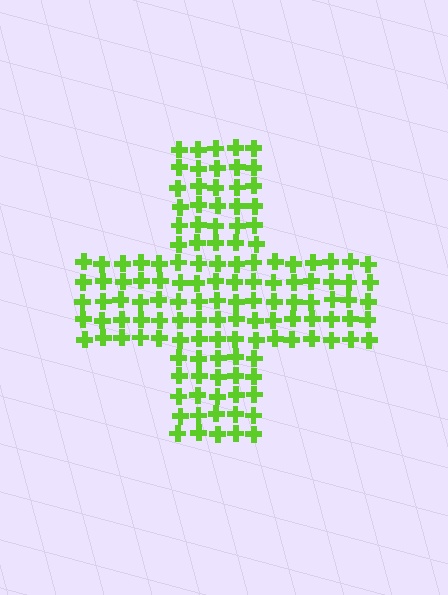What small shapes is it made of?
It is made of small crosses.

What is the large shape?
The large shape is a cross.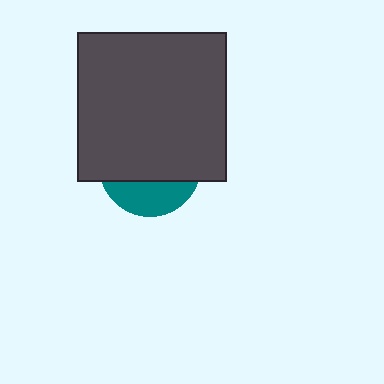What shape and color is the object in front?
The object in front is a dark gray square.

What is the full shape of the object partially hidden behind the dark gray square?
The partially hidden object is a teal circle.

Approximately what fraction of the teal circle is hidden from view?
Roughly 69% of the teal circle is hidden behind the dark gray square.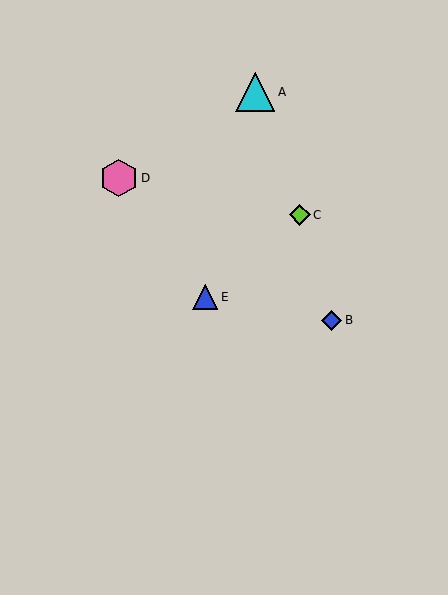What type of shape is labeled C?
Shape C is a lime diamond.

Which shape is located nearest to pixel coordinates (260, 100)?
The cyan triangle (labeled A) at (255, 92) is nearest to that location.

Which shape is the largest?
The cyan triangle (labeled A) is the largest.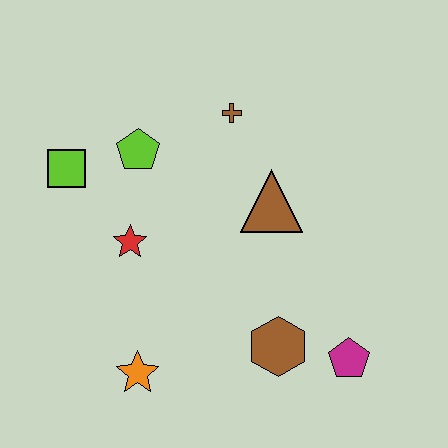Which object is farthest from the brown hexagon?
The lime square is farthest from the brown hexagon.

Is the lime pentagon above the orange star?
Yes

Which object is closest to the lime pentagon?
The lime square is closest to the lime pentagon.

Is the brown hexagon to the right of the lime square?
Yes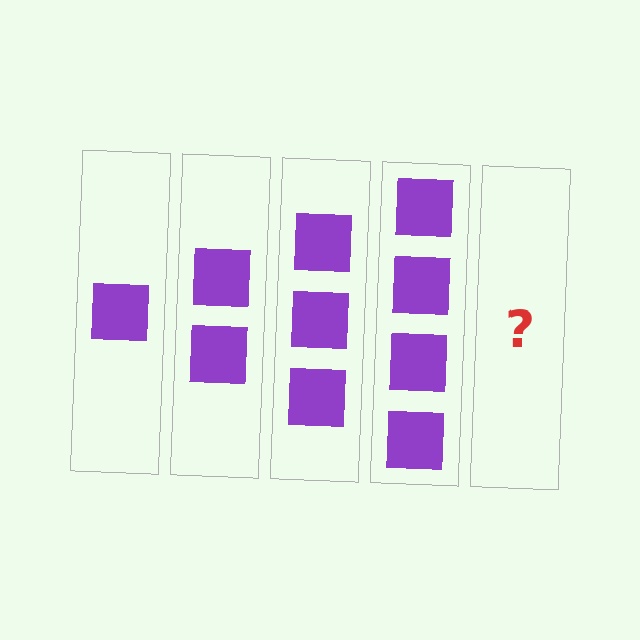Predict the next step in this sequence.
The next step is 5 squares.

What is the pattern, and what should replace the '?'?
The pattern is that each step adds one more square. The '?' should be 5 squares.